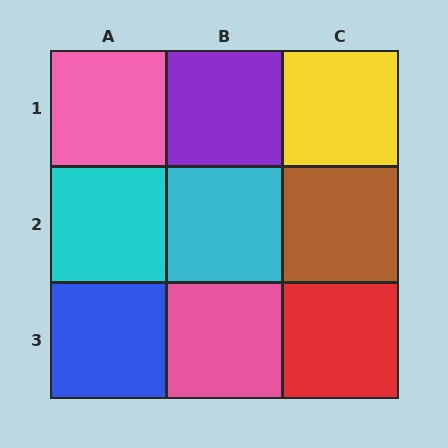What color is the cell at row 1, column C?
Yellow.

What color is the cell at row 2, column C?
Brown.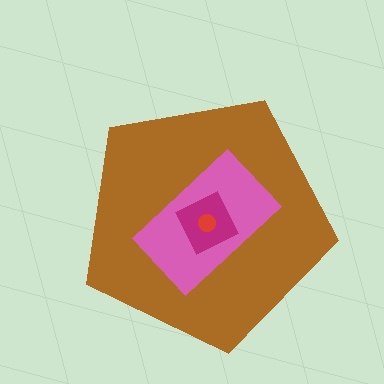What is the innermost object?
The red circle.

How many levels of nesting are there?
4.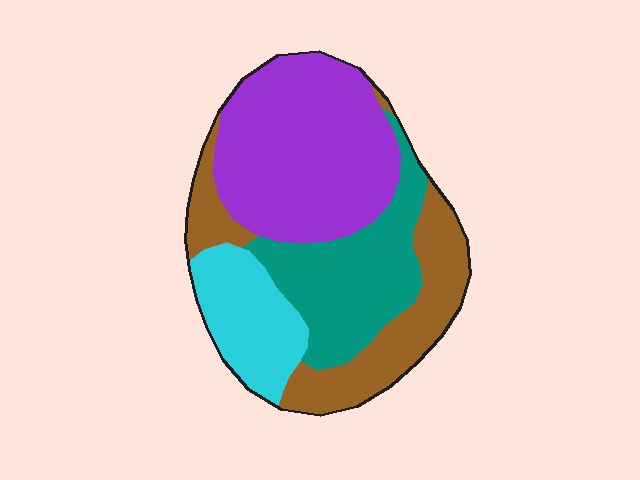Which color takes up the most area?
Purple, at roughly 40%.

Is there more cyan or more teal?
Teal.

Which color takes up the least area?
Cyan, at roughly 15%.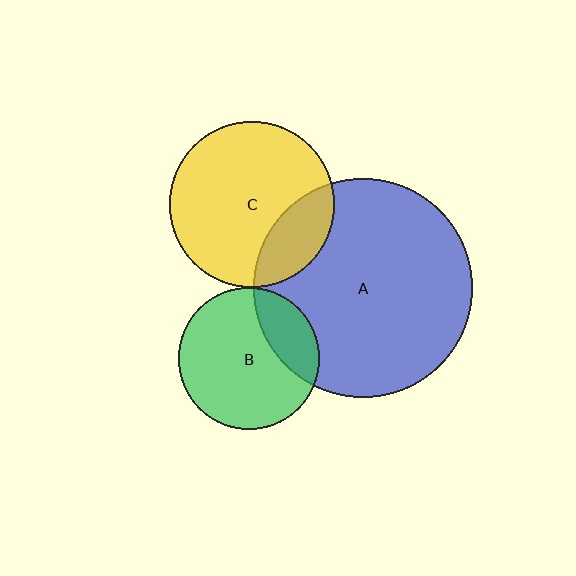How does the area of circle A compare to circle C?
Approximately 1.8 times.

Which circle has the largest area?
Circle A (blue).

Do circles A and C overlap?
Yes.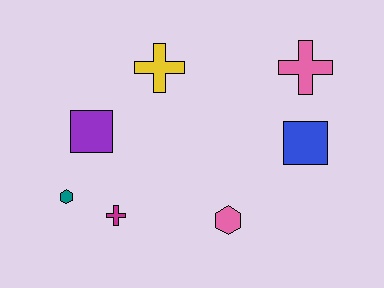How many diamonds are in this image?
There are no diamonds.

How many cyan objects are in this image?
There are no cyan objects.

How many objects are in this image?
There are 7 objects.